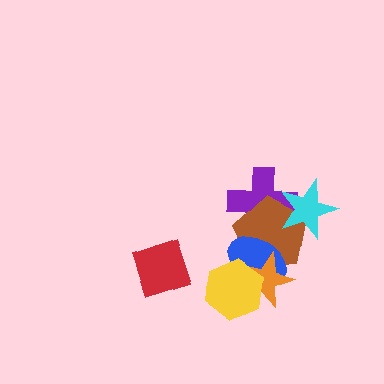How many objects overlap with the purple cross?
3 objects overlap with the purple cross.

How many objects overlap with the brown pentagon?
4 objects overlap with the brown pentagon.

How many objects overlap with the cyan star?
2 objects overlap with the cyan star.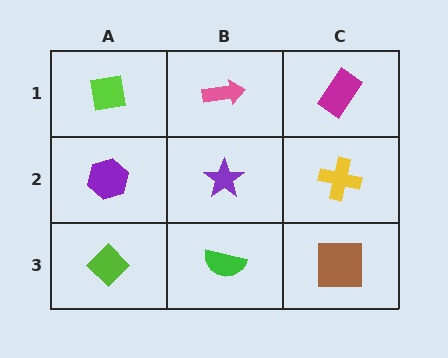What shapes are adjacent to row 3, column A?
A purple hexagon (row 2, column A), a green semicircle (row 3, column B).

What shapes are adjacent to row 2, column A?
A lime square (row 1, column A), a lime diamond (row 3, column A), a purple star (row 2, column B).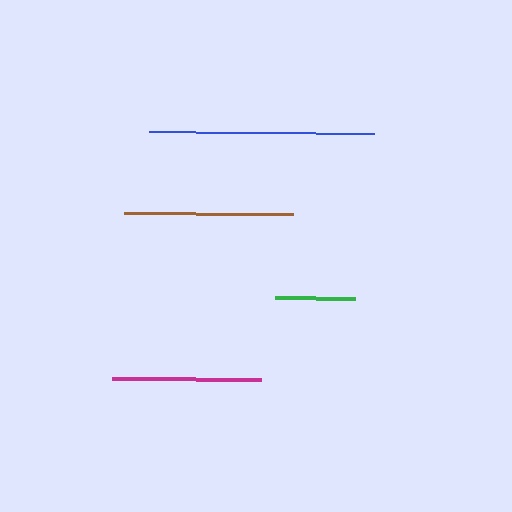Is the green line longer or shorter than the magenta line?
The magenta line is longer than the green line.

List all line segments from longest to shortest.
From longest to shortest: blue, brown, magenta, green.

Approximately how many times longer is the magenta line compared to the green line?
The magenta line is approximately 1.9 times the length of the green line.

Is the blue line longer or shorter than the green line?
The blue line is longer than the green line.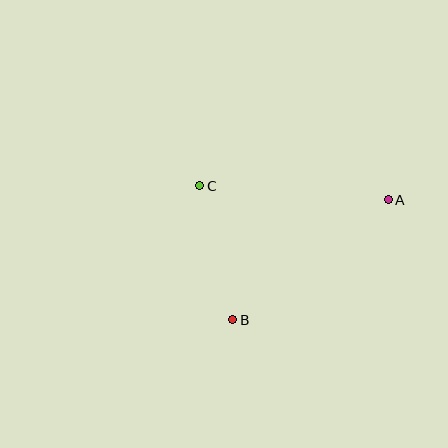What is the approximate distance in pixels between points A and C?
The distance between A and C is approximately 189 pixels.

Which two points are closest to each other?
Points B and C are closest to each other.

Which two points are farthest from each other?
Points A and B are farthest from each other.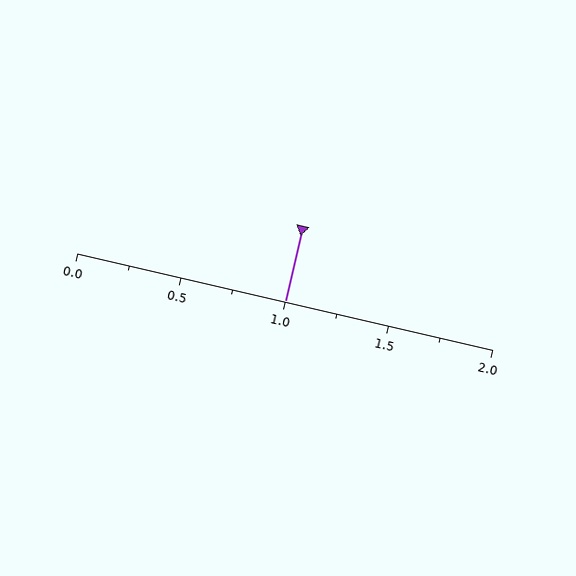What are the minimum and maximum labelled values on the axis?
The axis runs from 0.0 to 2.0.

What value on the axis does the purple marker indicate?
The marker indicates approximately 1.